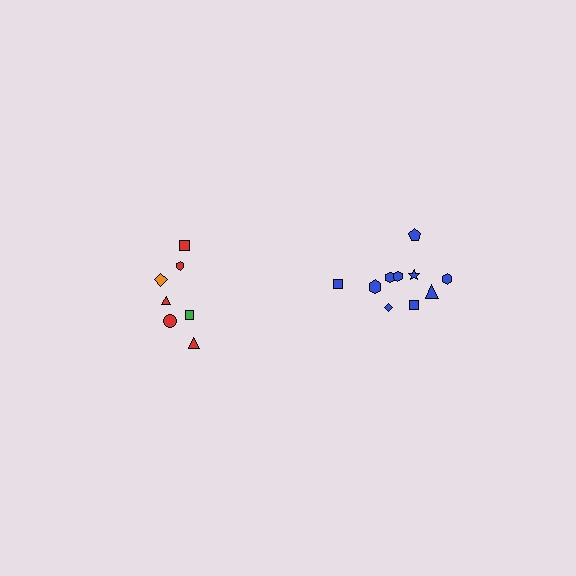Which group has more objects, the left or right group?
The right group.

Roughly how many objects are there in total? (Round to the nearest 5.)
Roughly 15 objects in total.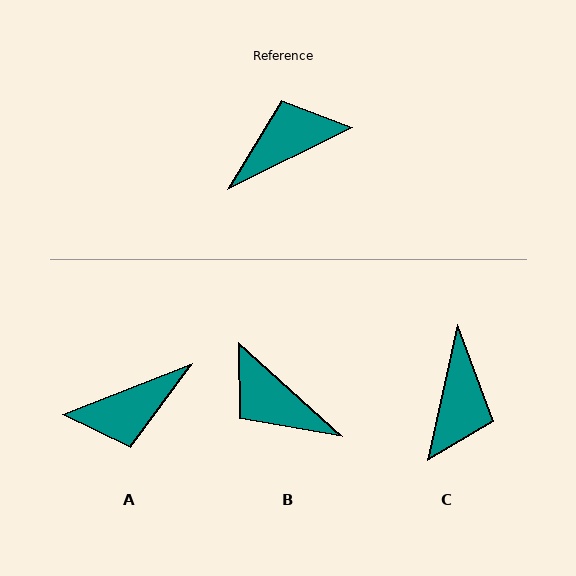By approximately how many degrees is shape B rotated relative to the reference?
Approximately 111 degrees counter-clockwise.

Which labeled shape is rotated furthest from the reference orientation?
A, about 175 degrees away.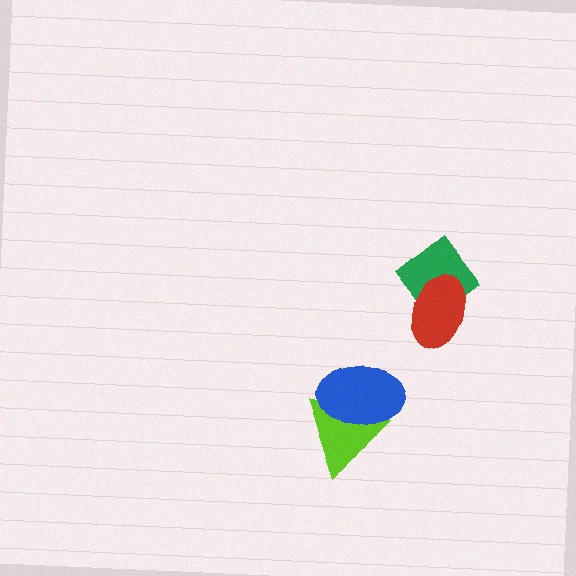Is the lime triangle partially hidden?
Yes, it is partially covered by another shape.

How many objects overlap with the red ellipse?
1 object overlaps with the red ellipse.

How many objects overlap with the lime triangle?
1 object overlaps with the lime triangle.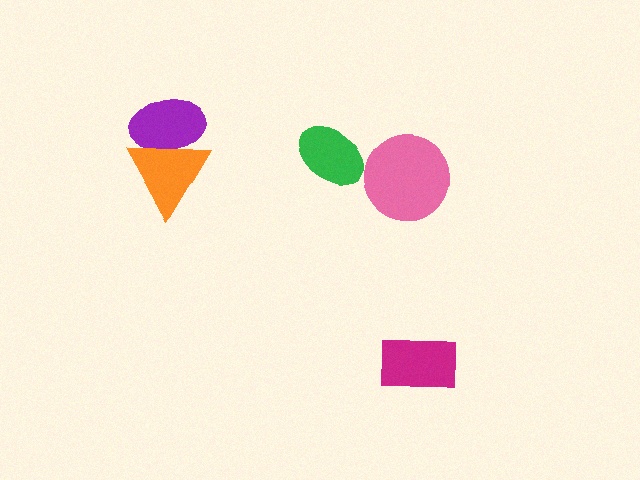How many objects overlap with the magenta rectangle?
0 objects overlap with the magenta rectangle.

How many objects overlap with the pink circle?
0 objects overlap with the pink circle.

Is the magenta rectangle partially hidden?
No, no other shape covers it.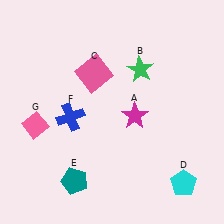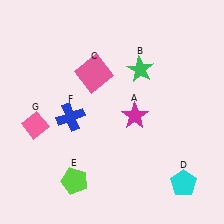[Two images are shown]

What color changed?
The pentagon (E) changed from teal in Image 1 to lime in Image 2.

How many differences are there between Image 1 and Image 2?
There is 1 difference between the two images.